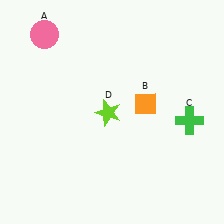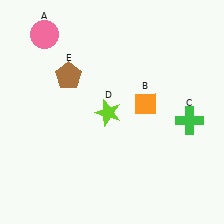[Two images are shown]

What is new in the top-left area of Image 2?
A brown pentagon (E) was added in the top-left area of Image 2.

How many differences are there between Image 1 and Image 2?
There is 1 difference between the two images.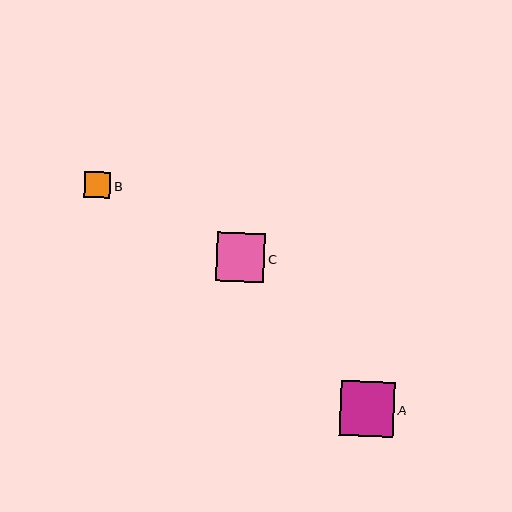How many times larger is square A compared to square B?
Square A is approximately 2.1 times the size of square B.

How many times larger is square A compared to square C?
Square A is approximately 1.1 times the size of square C.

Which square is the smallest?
Square B is the smallest with a size of approximately 26 pixels.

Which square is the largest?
Square A is the largest with a size of approximately 54 pixels.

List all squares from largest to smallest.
From largest to smallest: A, C, B.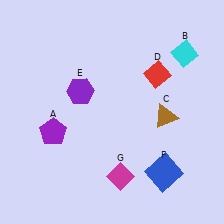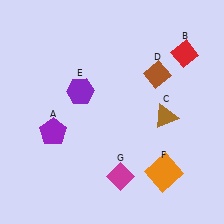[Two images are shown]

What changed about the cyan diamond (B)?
In Image 1, B is cyan. In Image 2, it changed to red.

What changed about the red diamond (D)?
In Image 1, D is red. In Image 2, it changed to brown.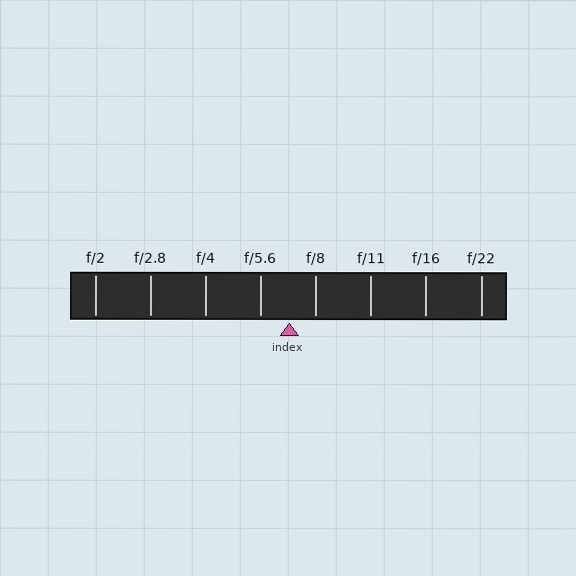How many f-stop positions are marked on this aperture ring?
There are 8 f-stop positions marked.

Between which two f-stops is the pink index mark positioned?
The index mark is between f/5.6 and f/8.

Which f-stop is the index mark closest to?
The index mark is closest to f/8.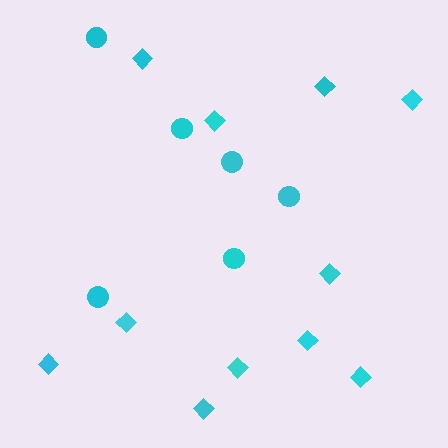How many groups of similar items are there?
There are 2 groups: one group of circles (6) and one group of diamonds (11).